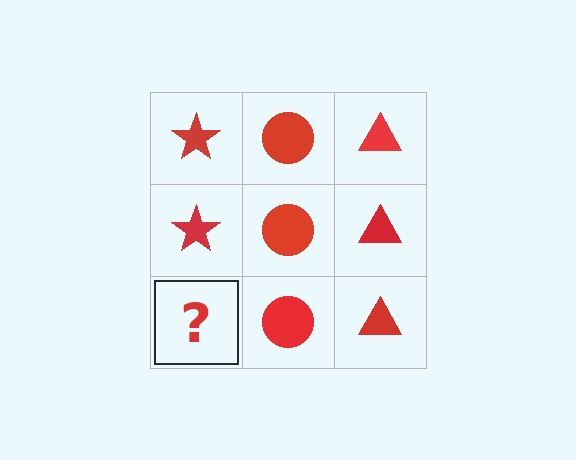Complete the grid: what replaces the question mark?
The question mark should be replaced with a red star.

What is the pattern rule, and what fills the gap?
The rule is that each column has a consistent shape. The gap should be filled with a red star.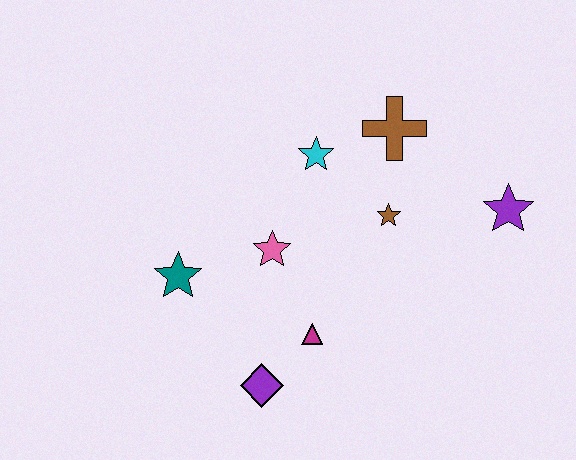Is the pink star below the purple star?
Yes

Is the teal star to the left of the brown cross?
Yes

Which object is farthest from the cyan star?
The purple diamond is farthest from the cyan star.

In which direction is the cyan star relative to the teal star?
The cyan star is to the right of the teal star.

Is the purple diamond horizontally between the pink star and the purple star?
No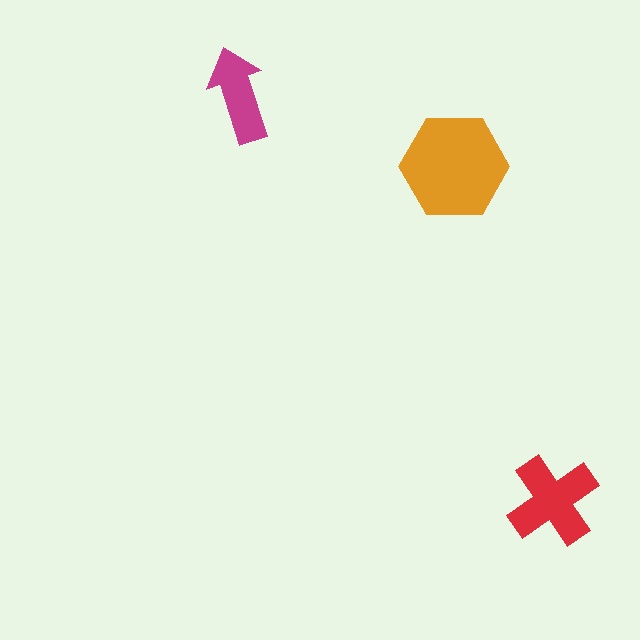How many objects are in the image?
There are 3 objects in the image.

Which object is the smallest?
The magenta arrow.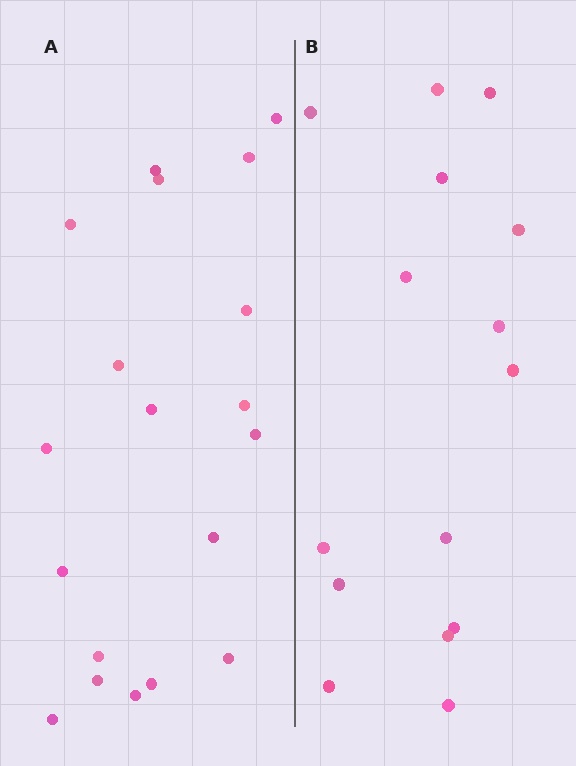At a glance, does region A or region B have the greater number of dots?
Region A (the left region) has more dots.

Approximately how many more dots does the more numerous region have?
Region A has about 4 more dots than region B.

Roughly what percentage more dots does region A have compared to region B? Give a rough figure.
About 25% more.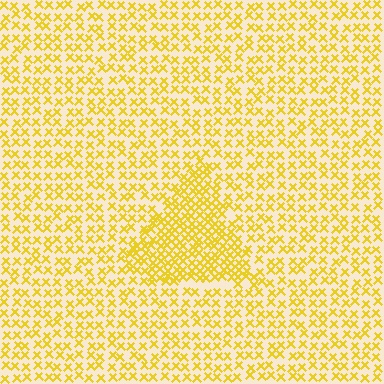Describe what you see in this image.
The image contains small yellow elements arranged at two different densities. A triangle-shaped region is visible where the elements are more densely packed than the surrounding area.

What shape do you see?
I see a triangle.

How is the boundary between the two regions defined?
The boundary is defined by a change in element density (approximately 1.8x ratio). All elements are the same color, size, and shape.